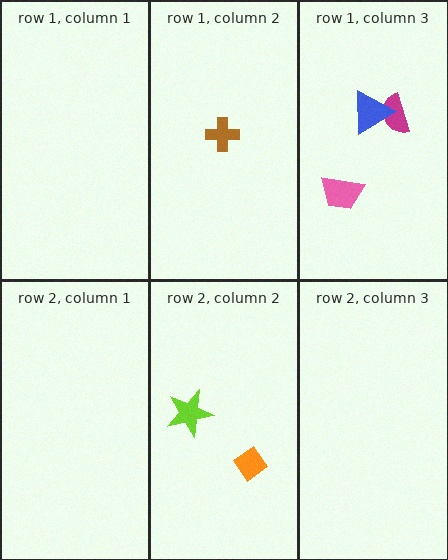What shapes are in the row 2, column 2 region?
The orange diamond, the lime star.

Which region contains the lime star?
The row 2, column 2 region.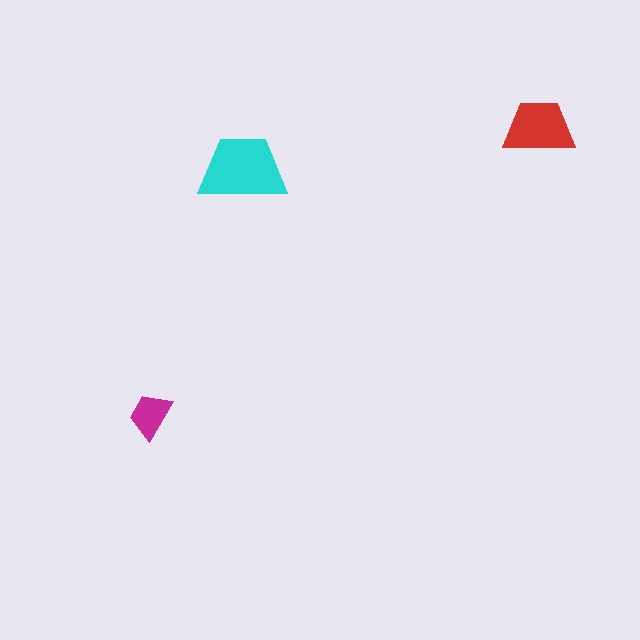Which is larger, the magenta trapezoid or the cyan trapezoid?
The cyan one.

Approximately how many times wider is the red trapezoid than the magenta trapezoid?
About 1.5 times wider.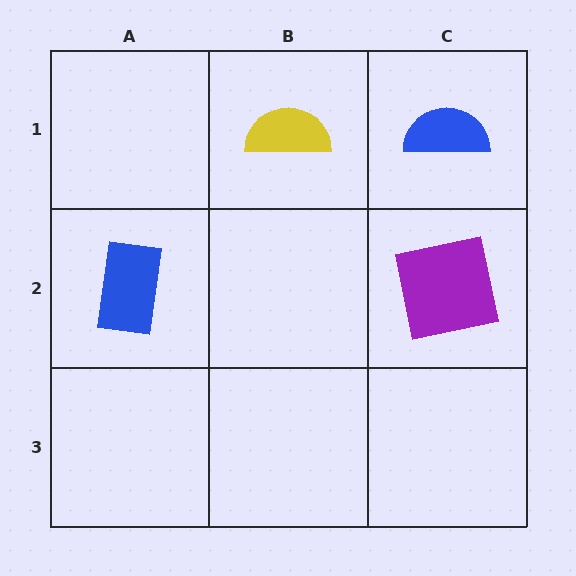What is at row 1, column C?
A blue semicircle.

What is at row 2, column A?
A blue rectangle.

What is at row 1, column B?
A yellow semicircle.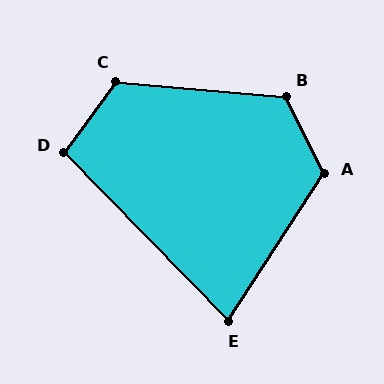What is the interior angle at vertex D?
Approximately 99 degrees (obtuse).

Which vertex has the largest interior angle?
B, at approximately 122 degrees.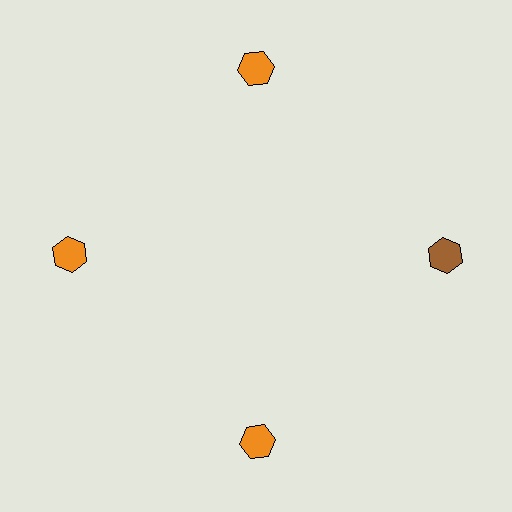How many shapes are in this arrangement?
There are 4 shapes arranged in a ring pattern.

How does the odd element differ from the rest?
It has a different color: brown instead of orange.